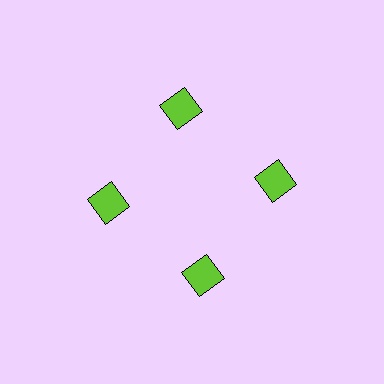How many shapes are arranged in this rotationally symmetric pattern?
There are 4 shapes, arranged in 4 groups of 1.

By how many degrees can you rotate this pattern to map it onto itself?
The pattern maps onto itself every 90 degrees of rotation.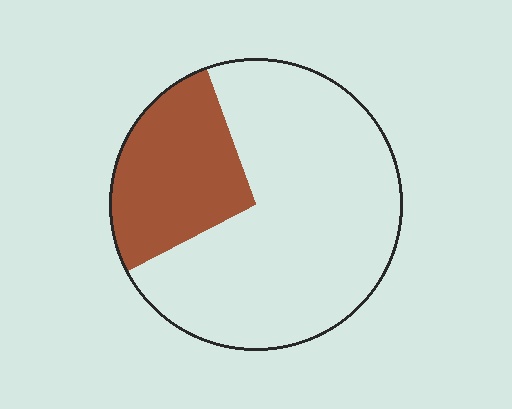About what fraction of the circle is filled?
About one quarter (1/4).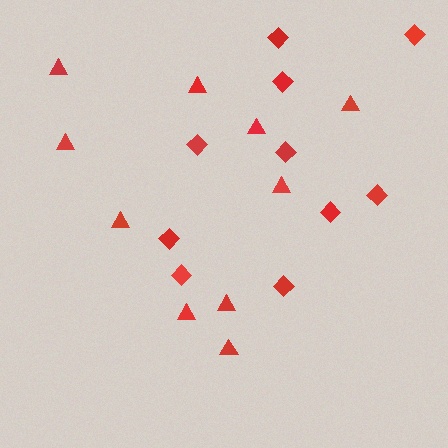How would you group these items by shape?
There are 2 groups: one group of triangles (10) and one group of diamonds (10).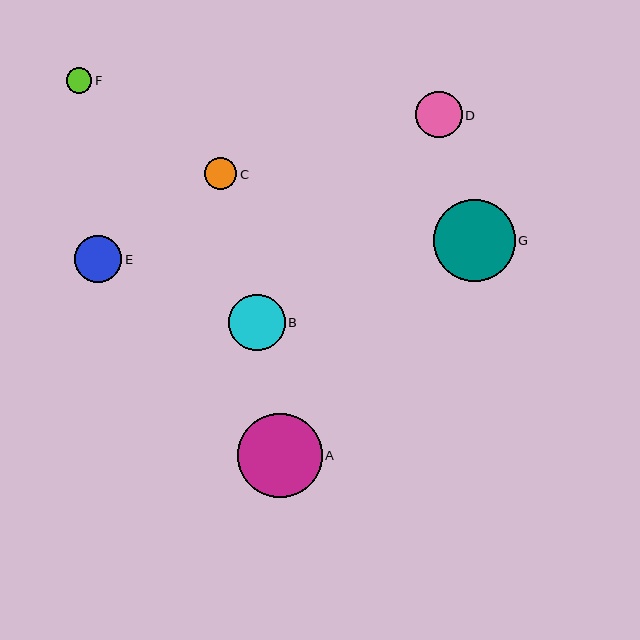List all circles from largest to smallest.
From largest to smallest: A, G, B, E, D, C, F.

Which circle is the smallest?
Circle F is the smallest with a size of approximately 25 pixels.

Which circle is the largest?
Circle A is the largest with a size of approximately 85 pixels.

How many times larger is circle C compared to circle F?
Circle C is approximately 1.3 times the size of circle F.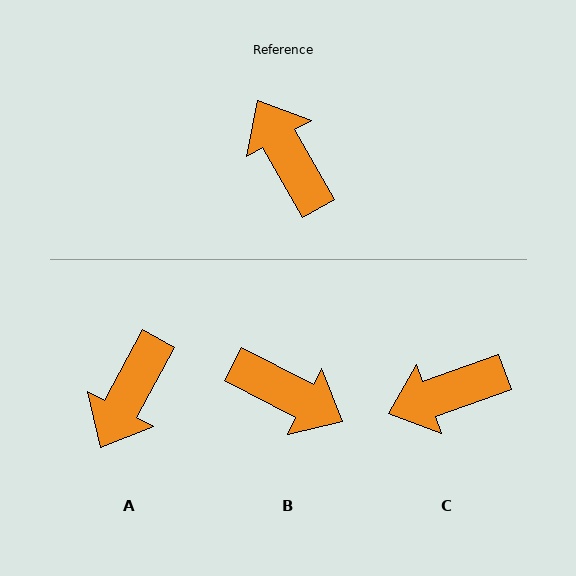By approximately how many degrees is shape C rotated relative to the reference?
Approximately 80 degrees counter-clockwise.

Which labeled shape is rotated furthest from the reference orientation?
B, about 147 degrees away.